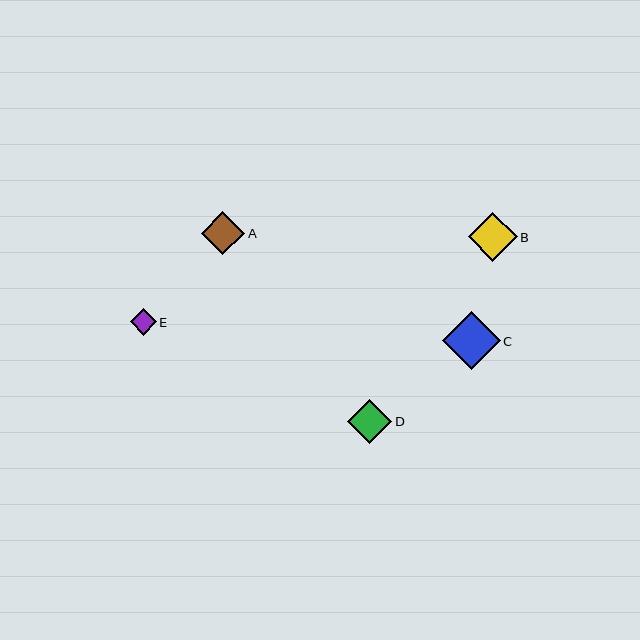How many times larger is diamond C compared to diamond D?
Diamond C is approximately 1.3 times the size of diamond D.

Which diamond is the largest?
Diamond C is the largest with a size of approximately 57 pixels.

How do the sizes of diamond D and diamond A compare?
Diamond D and diamond A are approximately the same size.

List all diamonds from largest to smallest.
From largest to smallest: C, B, D, A, E.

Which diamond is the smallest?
Diamond E is the smallest with a size of approximately 26 pixels.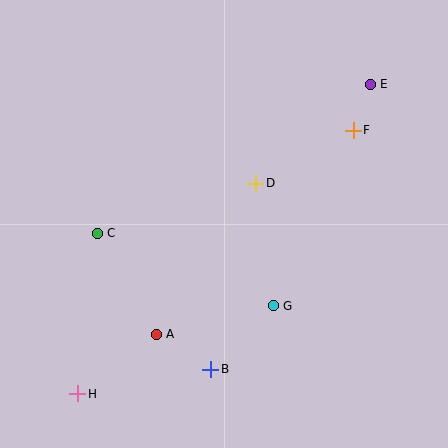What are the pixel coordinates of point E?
Point E is at (370, 84).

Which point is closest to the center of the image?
Point D at (256, 183) is closest to the center.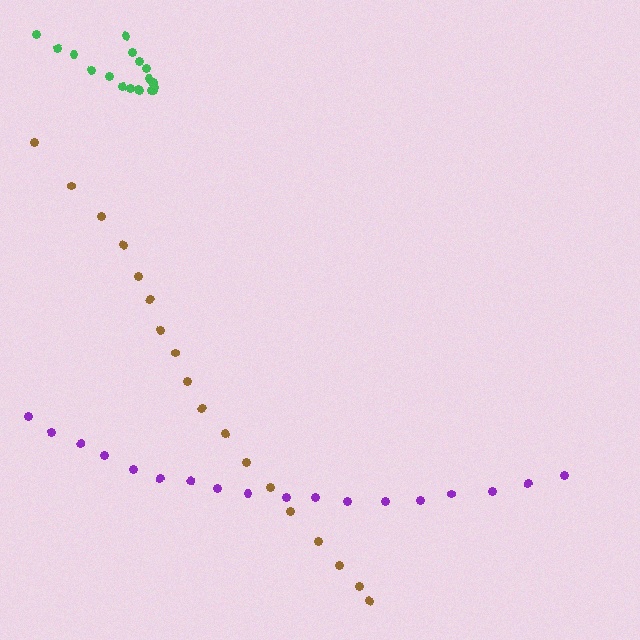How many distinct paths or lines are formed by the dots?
There are 3 distinct paths.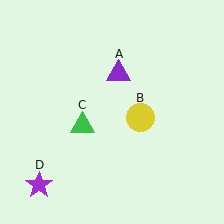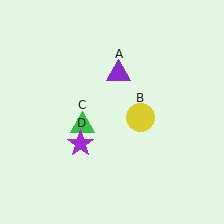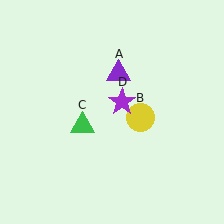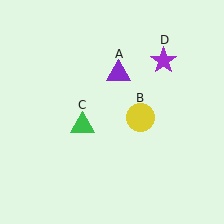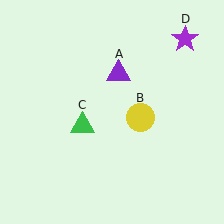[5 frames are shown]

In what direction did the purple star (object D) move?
The purple star (object D) moved up and to the right.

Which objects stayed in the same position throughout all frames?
Purple triangle (object A) and yellow circle (object B) and green triangle (object C) remained stationary.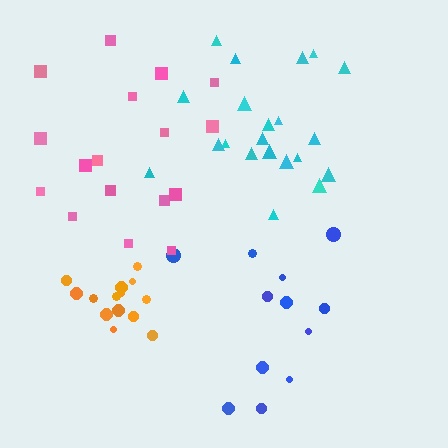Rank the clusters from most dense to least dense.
orange, cyan, pink, blue.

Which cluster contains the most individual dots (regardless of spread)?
Cyan (21).